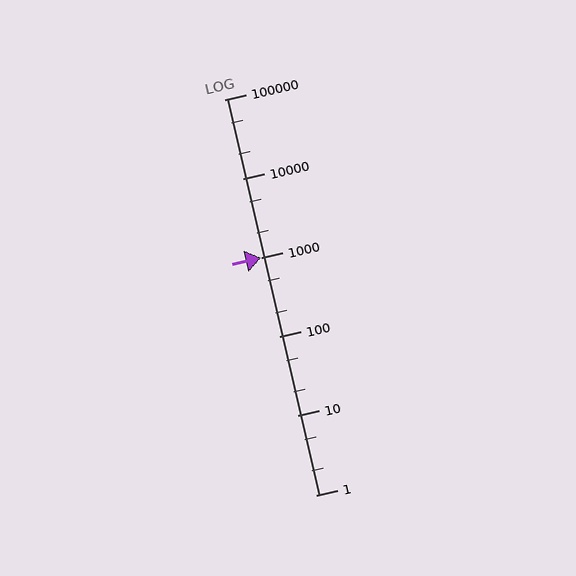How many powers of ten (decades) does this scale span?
The scale spans 5 decades, from 1 to 100000.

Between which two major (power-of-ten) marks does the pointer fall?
The pointer is between 1000 and 10000.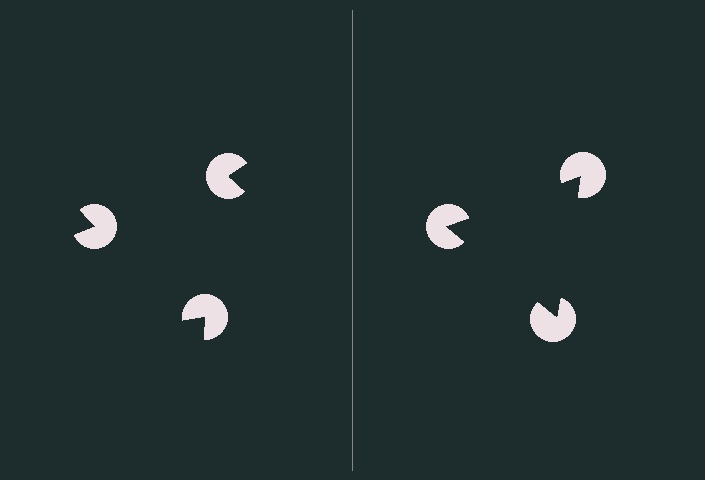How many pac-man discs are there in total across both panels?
6 — 3 on each side.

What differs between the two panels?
The pac-man discs are positioned identically on both sides; only the wedge orientations differ. On the right they align to a triangle; on the left they are misaligned.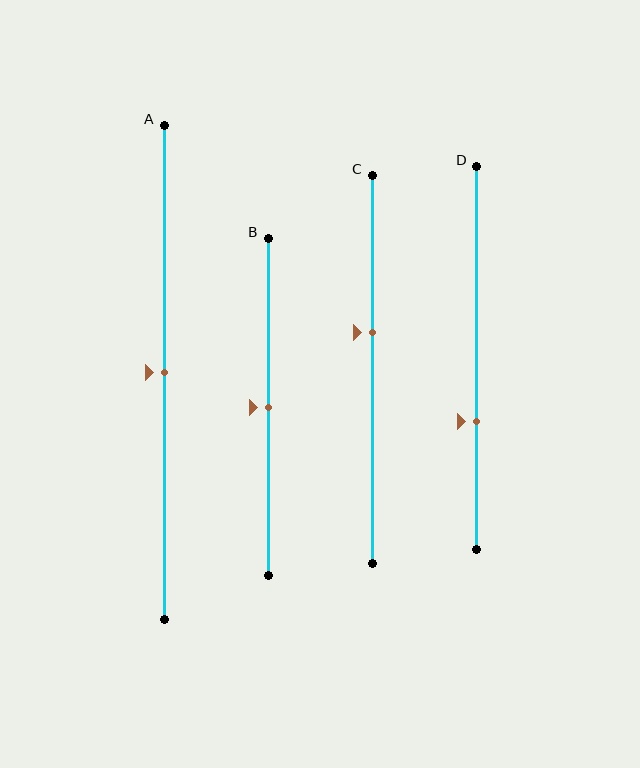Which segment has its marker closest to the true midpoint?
Segment A has its marker closest to the true midpoint.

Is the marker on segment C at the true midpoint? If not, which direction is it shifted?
No, the marker on segment C is shifted upward by about 10% of the segment length.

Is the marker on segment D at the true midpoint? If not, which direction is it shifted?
No, the marker on segment D is shifted downward by about 16% of the segment length.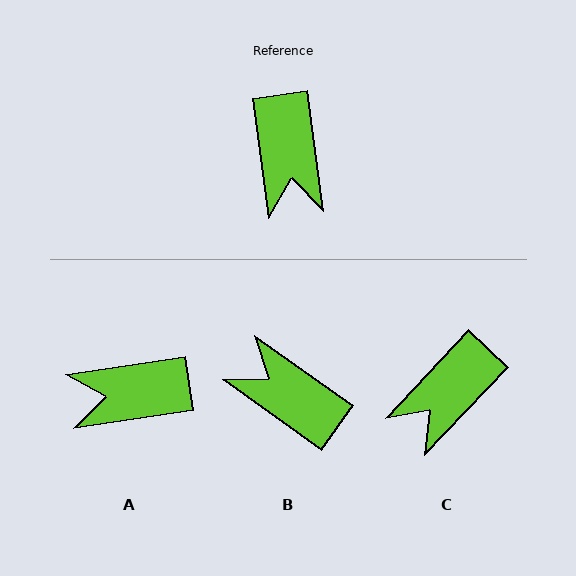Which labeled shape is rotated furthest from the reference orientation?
B, about 133 degrees away.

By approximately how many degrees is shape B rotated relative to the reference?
Approximately 133 degrees clockwise.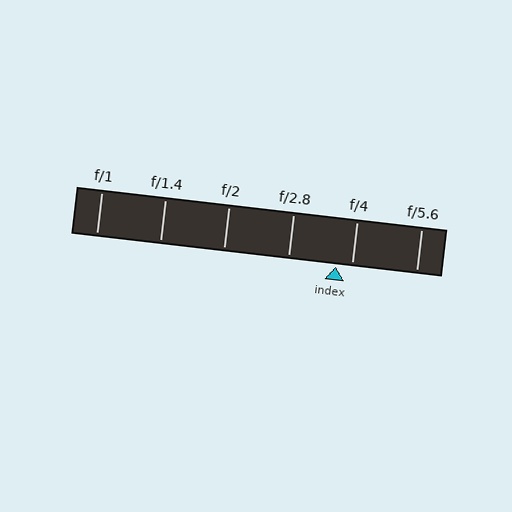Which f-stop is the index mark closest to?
The index mark is closest to f/4.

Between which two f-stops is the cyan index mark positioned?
The index mark is between f/2.8 and f/4.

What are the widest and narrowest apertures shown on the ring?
The widest aperture shown is f/1 and the narrowest is f/5.6.